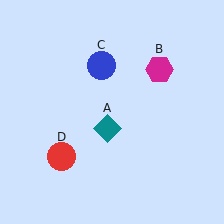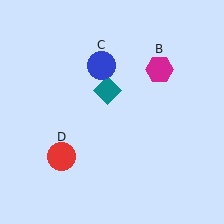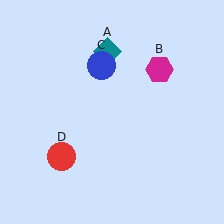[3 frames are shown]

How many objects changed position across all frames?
1 object changed position: teal diamond (object A).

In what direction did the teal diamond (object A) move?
The teal diamond (object A) moved up.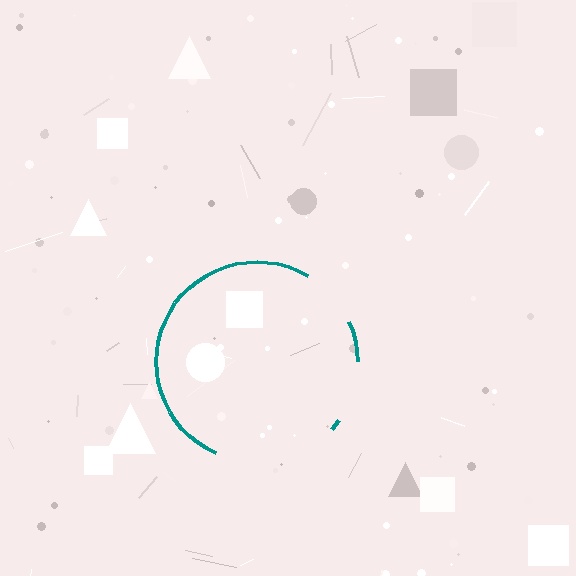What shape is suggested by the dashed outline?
The dashed outline suggests a circle.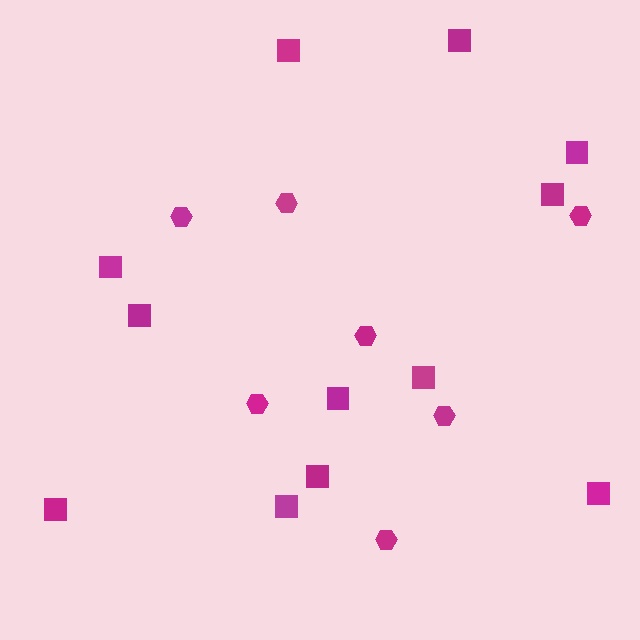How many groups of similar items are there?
There are 2 groups: one group of squares (12) and one group of hexagons (7).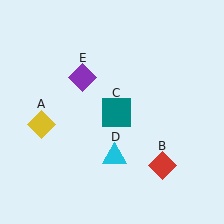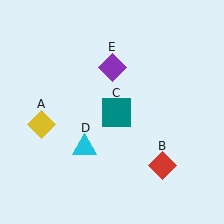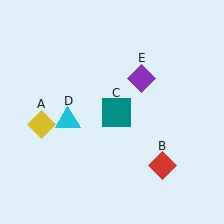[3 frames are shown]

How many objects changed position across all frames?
2 objects changed position: cyan triangle (object D), purple diamond (object E).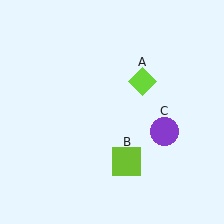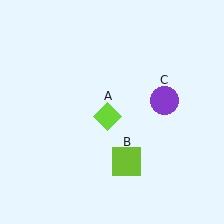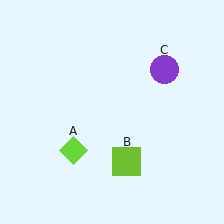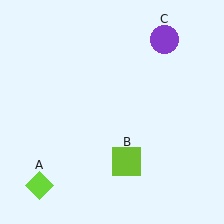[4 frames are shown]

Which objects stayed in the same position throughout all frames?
Lime square (object B) remained stationary.